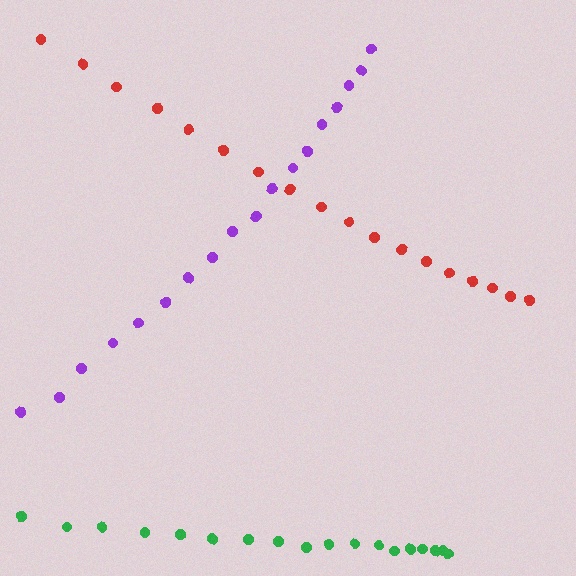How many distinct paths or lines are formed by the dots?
There are 3 distinct paths.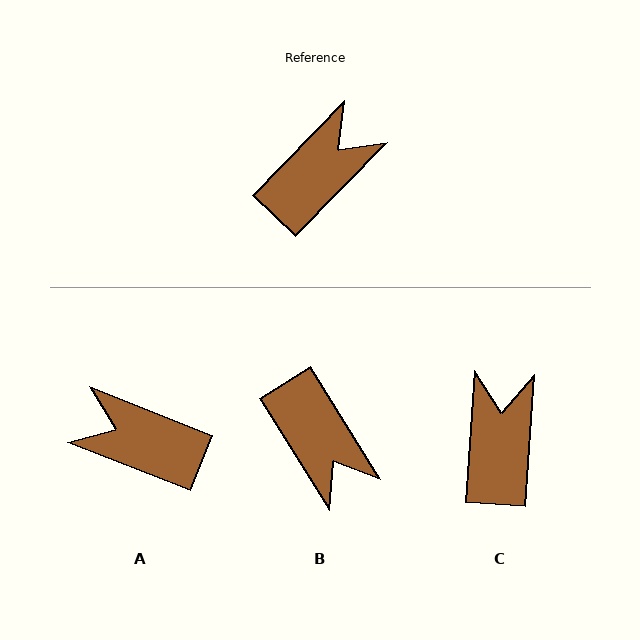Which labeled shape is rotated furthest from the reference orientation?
A, about 113 degrees away.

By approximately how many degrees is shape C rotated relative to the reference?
Approximately 40 degrees counter-clockwise.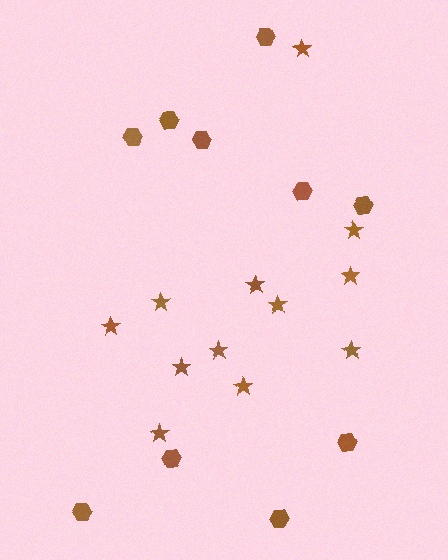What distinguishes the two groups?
There are 2 groups: one group of hexagons (10) and one group of stars (12).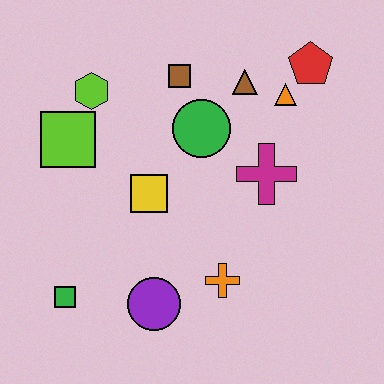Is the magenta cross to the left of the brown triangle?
No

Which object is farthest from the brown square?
The green square is farthest from the brown square.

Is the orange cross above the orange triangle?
No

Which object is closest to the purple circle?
The orange cross is closest to the purple circle.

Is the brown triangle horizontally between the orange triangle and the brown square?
Yes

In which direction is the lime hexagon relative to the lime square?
The lime hexagon is above the lime square.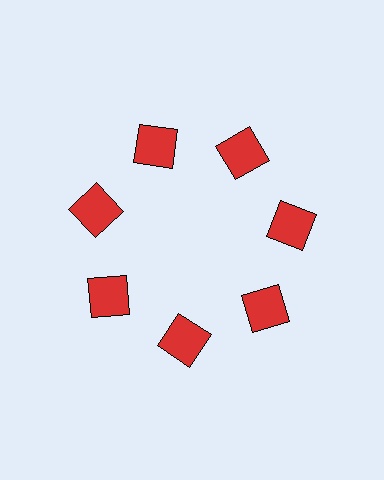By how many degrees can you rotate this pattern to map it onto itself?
The pattern maps onto itself every 51 degrees of rotation.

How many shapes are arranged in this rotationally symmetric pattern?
There are 7 shapes, arranged in 7 groups of 1.